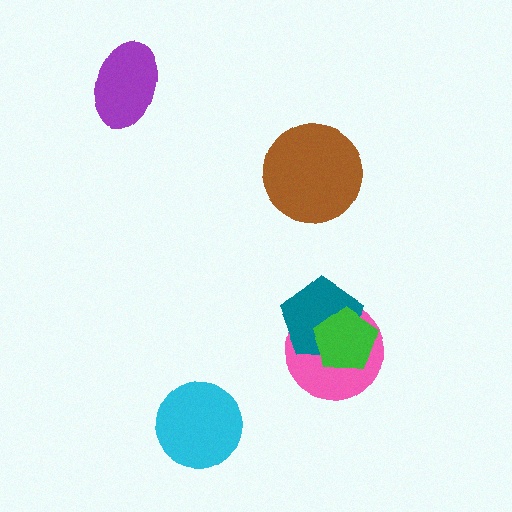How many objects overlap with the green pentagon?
2 objects overlap with the green pentagon.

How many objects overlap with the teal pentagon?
2 objects overlap with the teal pentagon.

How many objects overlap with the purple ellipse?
0 objects overlap with the purple ellipse.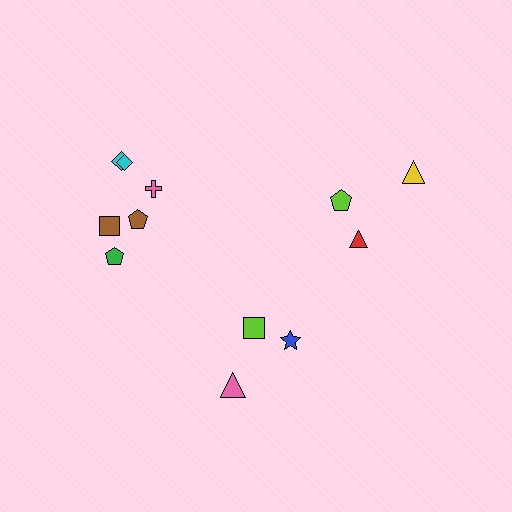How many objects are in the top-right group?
There are 3 objects.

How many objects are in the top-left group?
There are 6 objects.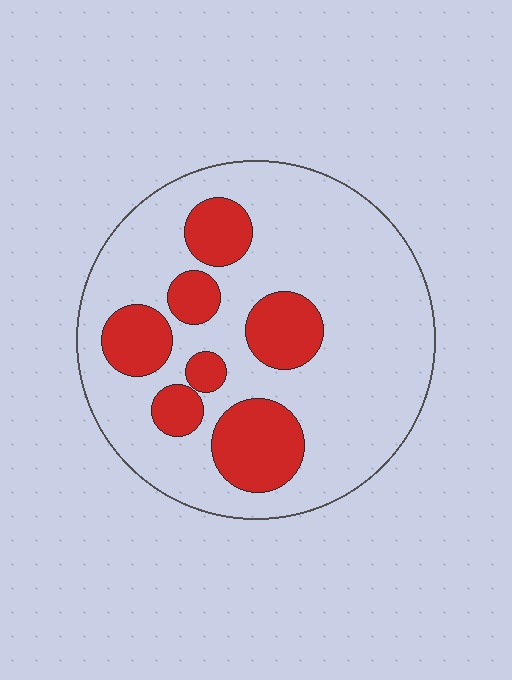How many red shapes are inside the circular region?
7.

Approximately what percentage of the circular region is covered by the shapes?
Approximately 25%.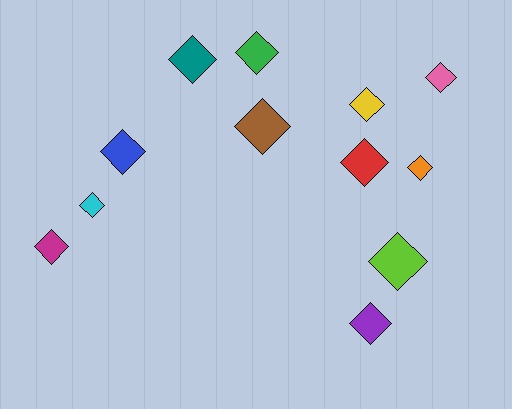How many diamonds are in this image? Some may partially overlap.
There are 12 diamonds.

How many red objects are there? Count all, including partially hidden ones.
There is 1 red object.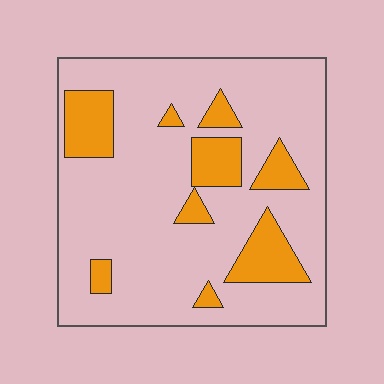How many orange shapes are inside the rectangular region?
9.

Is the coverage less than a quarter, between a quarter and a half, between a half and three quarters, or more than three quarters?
Less than a quarter.